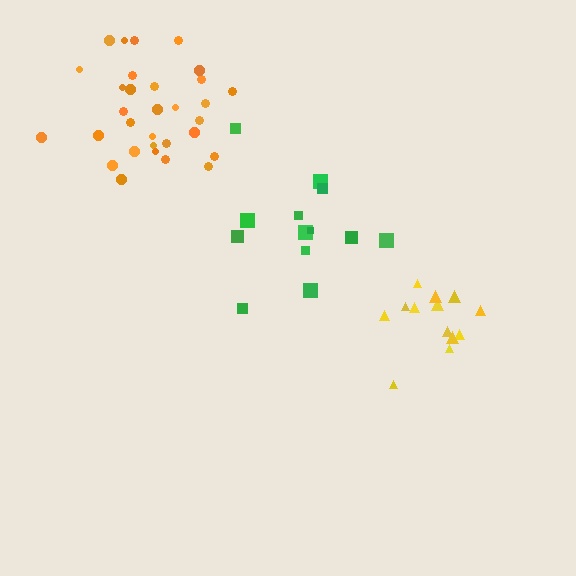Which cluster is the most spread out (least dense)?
Green.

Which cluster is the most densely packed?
Yellow.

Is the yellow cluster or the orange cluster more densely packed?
Yellow.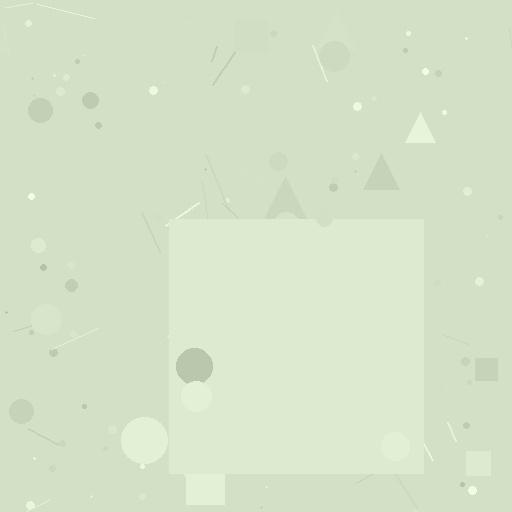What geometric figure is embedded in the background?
A square is embedded in the background.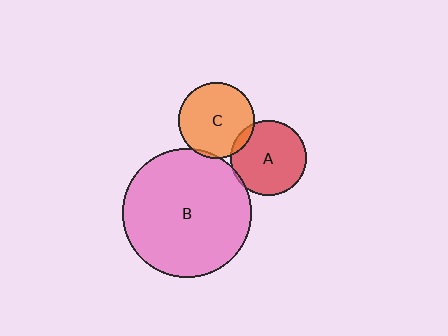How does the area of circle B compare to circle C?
Approximately 2.9 times.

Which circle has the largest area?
Circle B (pink).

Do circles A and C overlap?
Yes.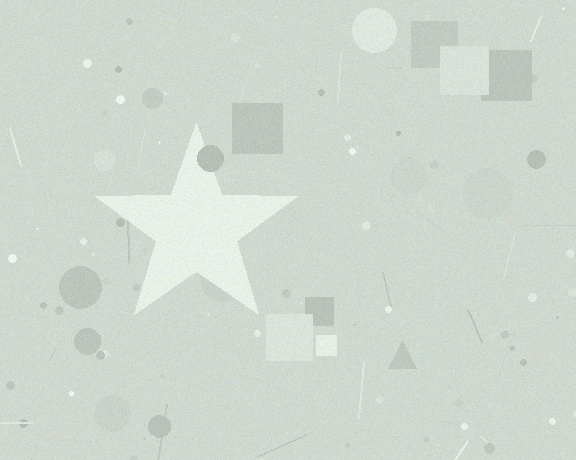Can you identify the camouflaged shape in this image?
The camouflaged shape is a star.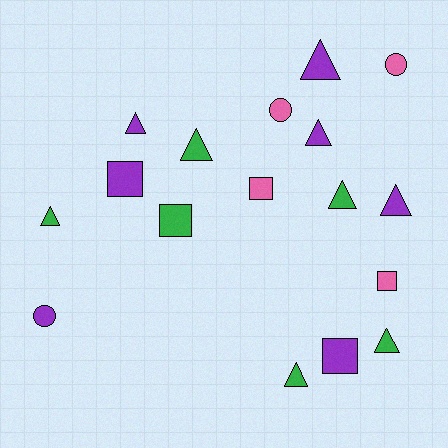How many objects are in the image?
There are 17 objects.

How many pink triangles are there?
There are no pink triangles.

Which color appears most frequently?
Purple, with 7 objects.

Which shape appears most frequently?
Triangle, with 9 objects.